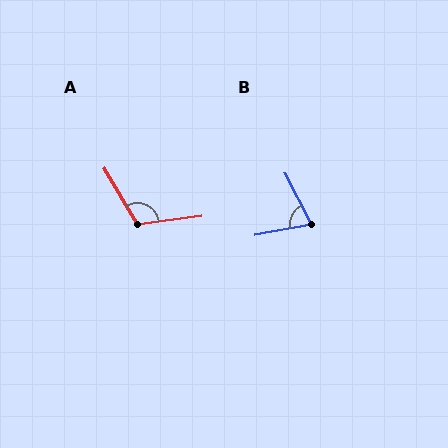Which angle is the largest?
A, at approximately 113 degrees.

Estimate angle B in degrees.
Approximately 73 degrees.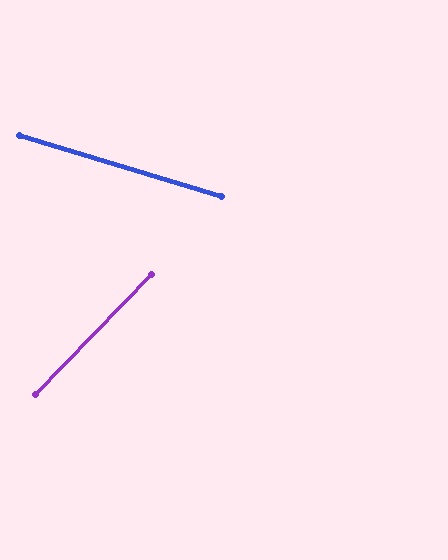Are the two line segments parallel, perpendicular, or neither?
Neither parallel nor perpendicular — they differ by about 63°.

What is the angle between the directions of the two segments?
Approximately 63 degrees.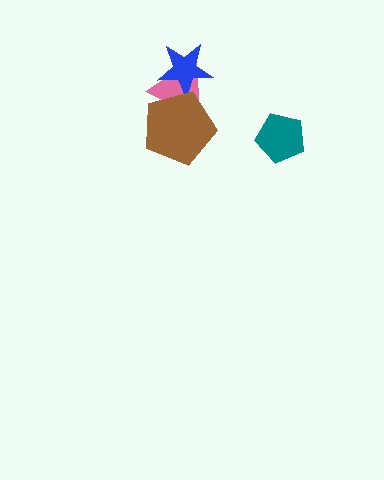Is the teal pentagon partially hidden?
No, no other shape covers it.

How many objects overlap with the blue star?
2 objects overlap with the blue star.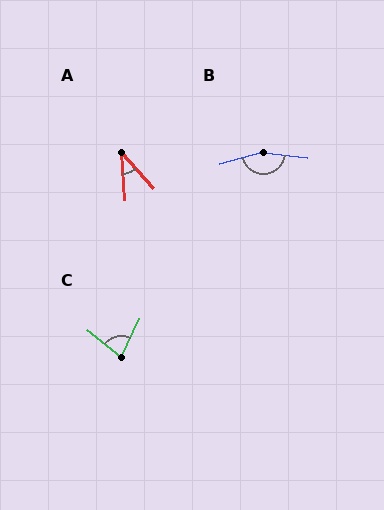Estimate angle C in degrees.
Approximately 76 degrees.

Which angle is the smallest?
A, at approximately 38 degrees.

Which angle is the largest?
B, at approximately 158 degrees.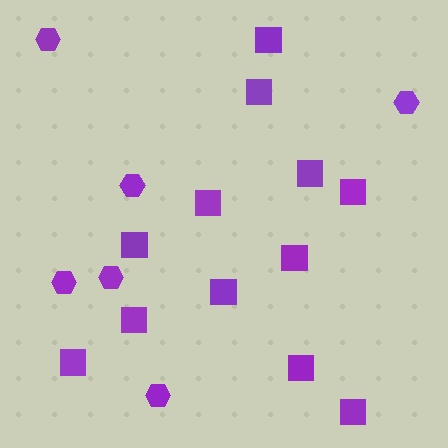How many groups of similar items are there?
There are 2 groups: one group of hexagons (6) and one group of squares (12).